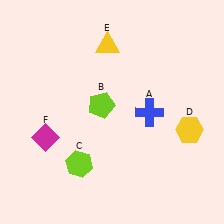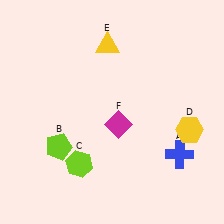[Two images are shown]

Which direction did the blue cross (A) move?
The blue cross (A) moved down.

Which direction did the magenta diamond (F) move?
The magenta diamond (F) moved right.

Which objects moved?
The objects that moved are: the blue cross (A), the lime pentagon (B), the magenta diamond (F).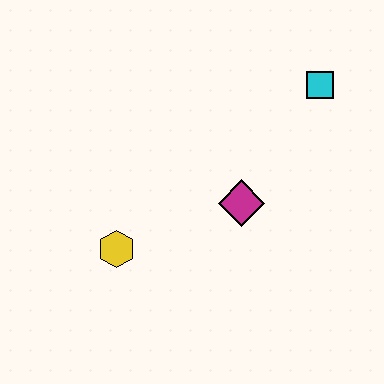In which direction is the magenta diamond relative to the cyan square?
The magenta diamond is below the cyan square.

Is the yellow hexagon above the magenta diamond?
No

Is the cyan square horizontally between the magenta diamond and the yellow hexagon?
No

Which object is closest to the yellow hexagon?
The magenta diamond is closest to the yellow hexagon.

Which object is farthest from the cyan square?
The yellow hexagon is farthest from the cyan square.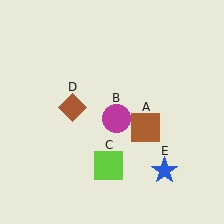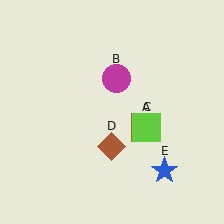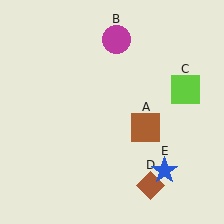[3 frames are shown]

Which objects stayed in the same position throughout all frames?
Brown square (object A) and blue star (object E) remained stationary.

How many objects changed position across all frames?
3 objects changed position: magenta circle (object B), lime square (object C), brown diamond (object D).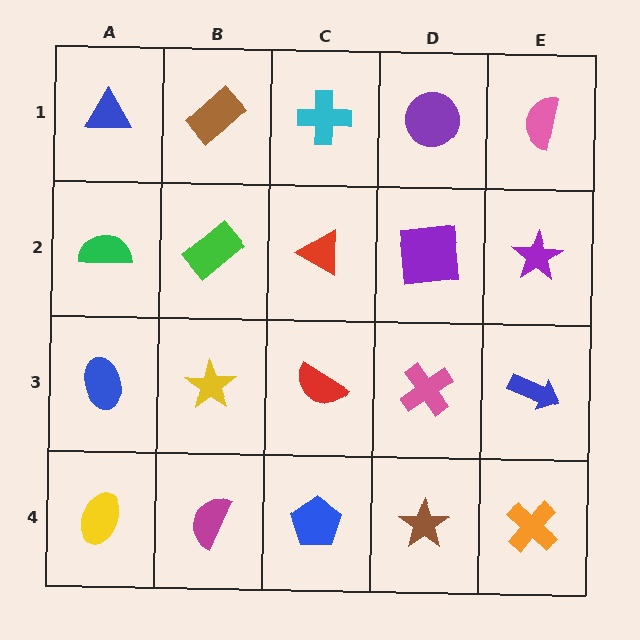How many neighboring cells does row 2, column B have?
4.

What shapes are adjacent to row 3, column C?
A red triangle (row 2, column C), a blue pentagon (row 4, column C), a yellow star (row 3, column B), a pink cross (row 3, column D).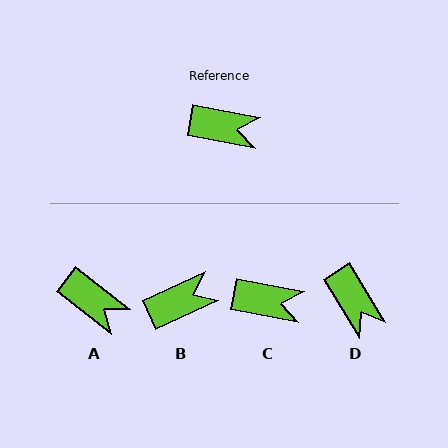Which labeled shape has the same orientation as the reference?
C.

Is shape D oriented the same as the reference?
No, it is off by about 48 degrees.